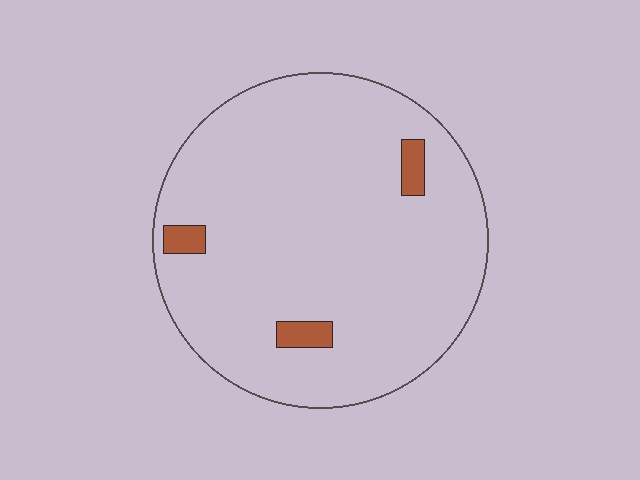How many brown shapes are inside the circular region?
3.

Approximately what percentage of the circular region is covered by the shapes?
Approximately 5%.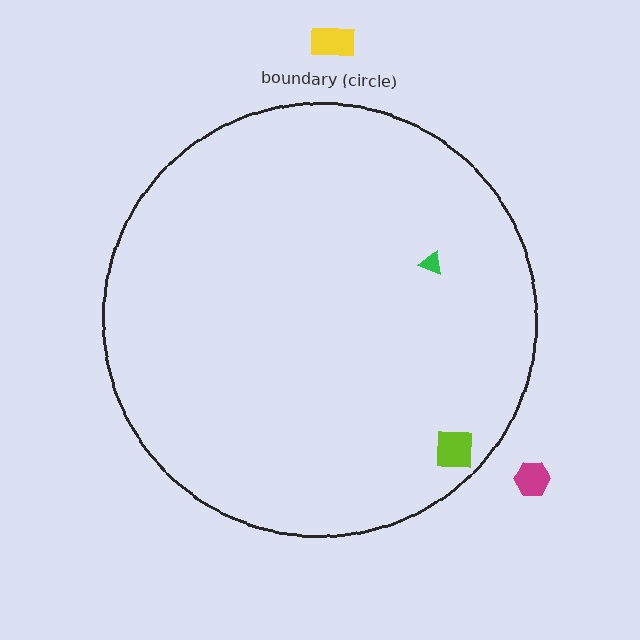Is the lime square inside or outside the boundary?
Inside.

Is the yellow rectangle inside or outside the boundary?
Outside.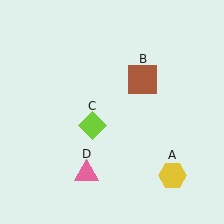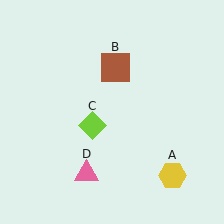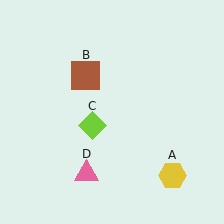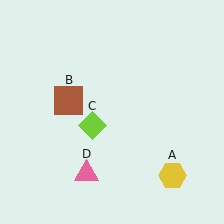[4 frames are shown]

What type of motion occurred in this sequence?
The brown square (object B) rotated counterclockwise around the center of the scene.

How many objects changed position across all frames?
1 object changed position: brown square (object B).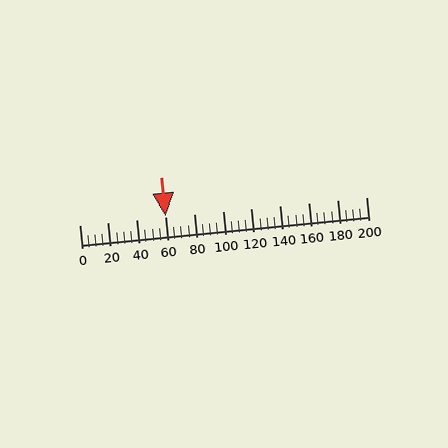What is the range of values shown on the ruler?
The ruler shows values from 0 to 200.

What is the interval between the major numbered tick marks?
The major tick marks are spaced 20 units apart.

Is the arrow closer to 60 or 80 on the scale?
The arrow is closer to 60.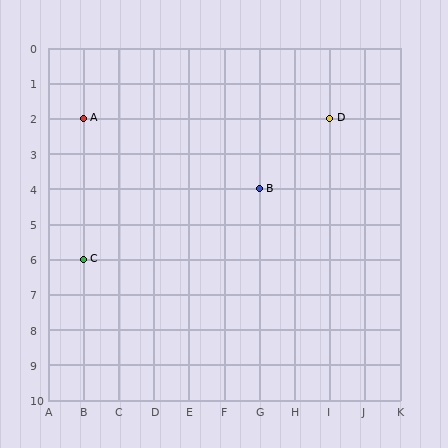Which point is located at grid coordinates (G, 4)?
Point B is at (G, 4).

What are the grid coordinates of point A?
Point A is at grid coordinates (B, 2).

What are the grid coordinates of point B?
Point B is at grid coordinates (G, 4).